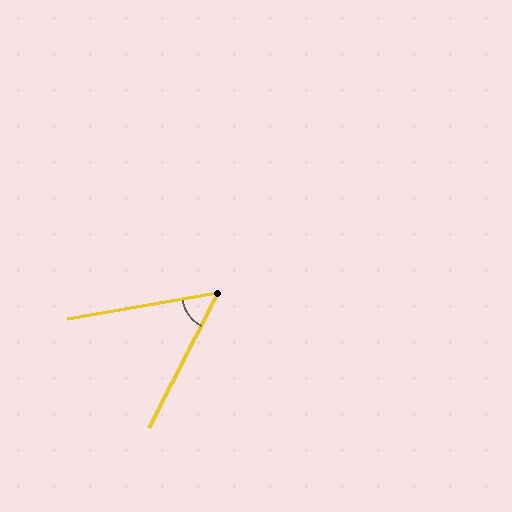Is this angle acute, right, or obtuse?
It is acute.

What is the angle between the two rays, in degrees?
Approximately 53 degrees.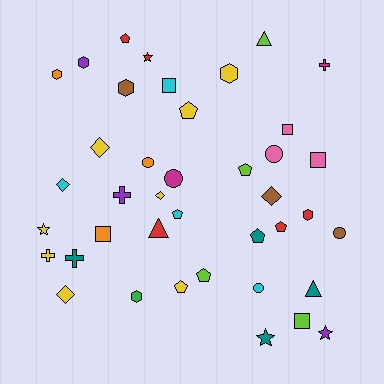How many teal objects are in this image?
There are 4 teal objects.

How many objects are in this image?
There are 40 objects.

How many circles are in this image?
There are 5 circles.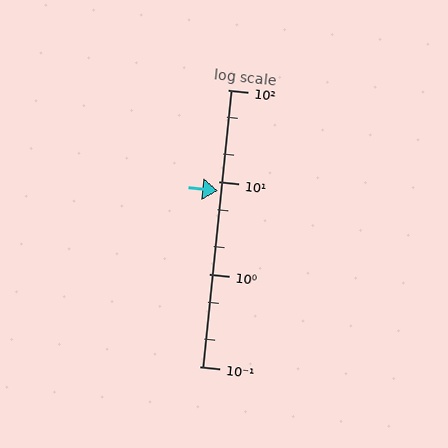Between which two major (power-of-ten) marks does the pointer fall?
The pointer is between 1 and 10.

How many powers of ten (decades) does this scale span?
The scale spans 3 decades, from 0.1 to 100.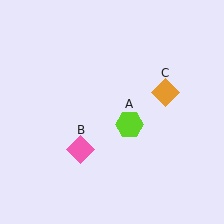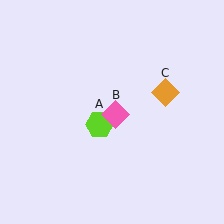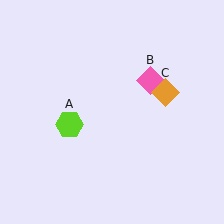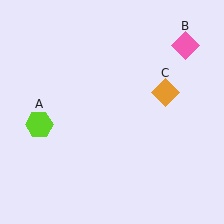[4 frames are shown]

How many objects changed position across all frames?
2 objects changed position: lime hexagon (object A), pink diamond (object B).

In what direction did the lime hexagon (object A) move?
The lime hexagon (object A) moved left.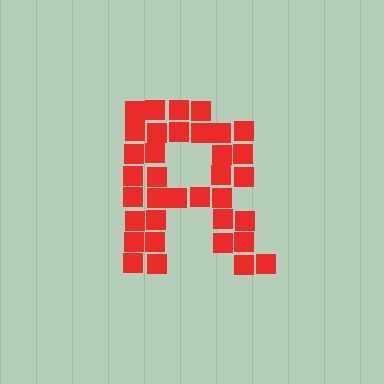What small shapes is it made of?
It is made of small squares.